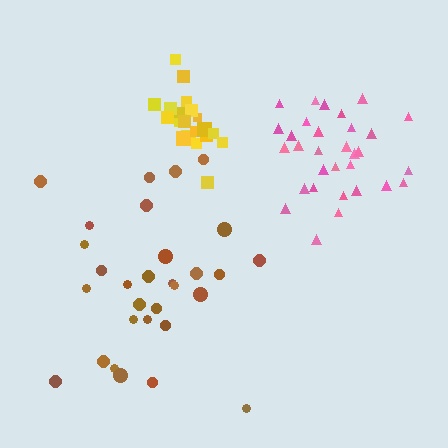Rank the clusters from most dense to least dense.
yellow, pink, brown.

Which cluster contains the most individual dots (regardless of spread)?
Pink (31).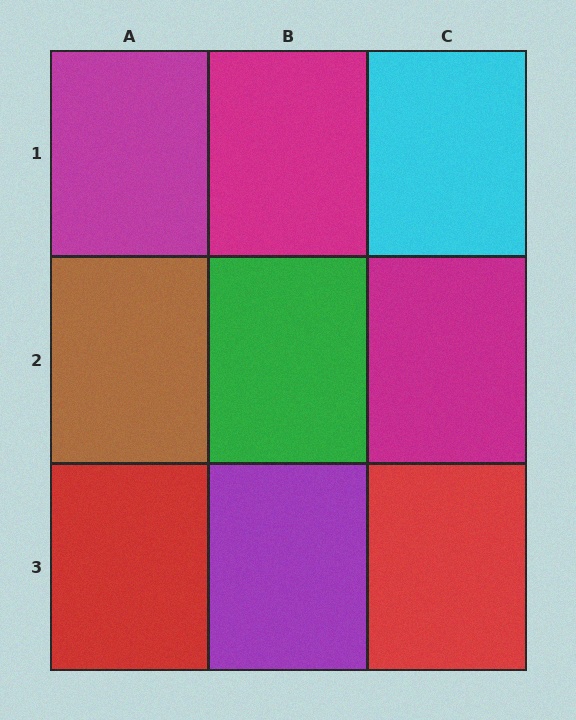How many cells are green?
1 cell is green.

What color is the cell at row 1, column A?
Magenta.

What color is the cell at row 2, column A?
Brown.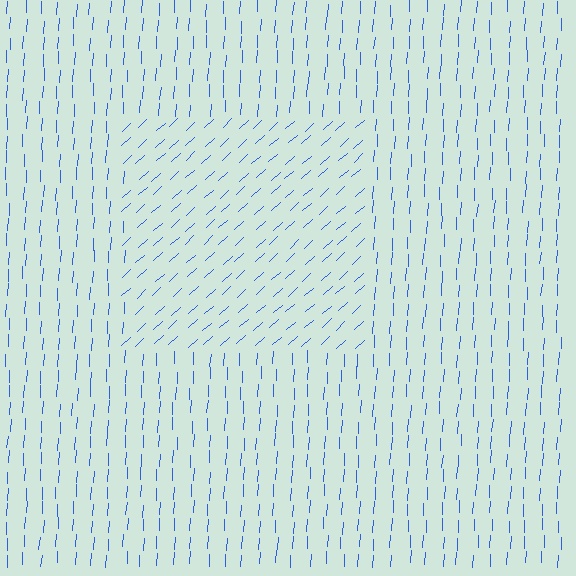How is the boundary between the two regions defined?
The boundary is defined purely by a change in line orientation (approximately 45 degrees difference). All lines are the same color and thickness.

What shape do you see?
I see a rectangle.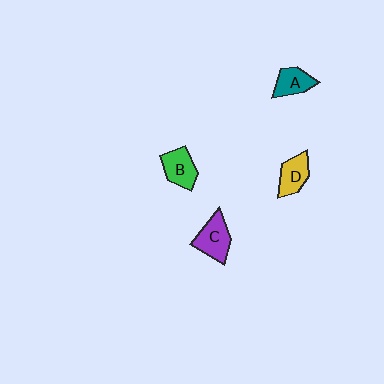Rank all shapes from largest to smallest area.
From largest to smallest: C (purple), B (green), D (yellow), A (teal).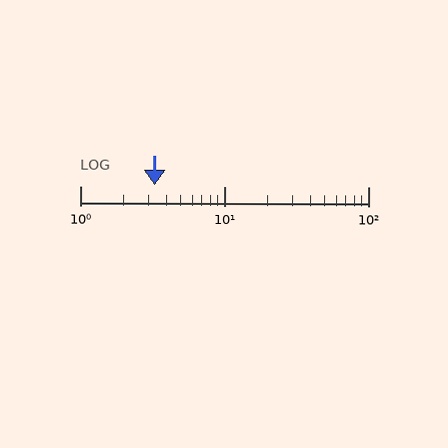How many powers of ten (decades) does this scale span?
The scale spans 2 decades, from 1 to 100.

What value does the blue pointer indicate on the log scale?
The pointer indicates approximately 3.3.